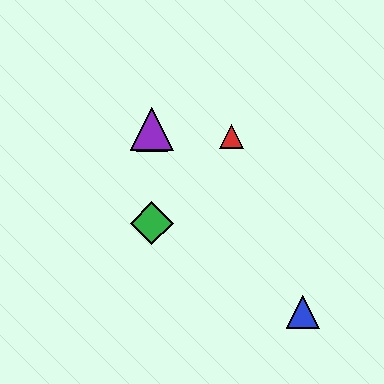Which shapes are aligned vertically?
The green diamond, the yellow triangle, the purple triangle are aligned vertically.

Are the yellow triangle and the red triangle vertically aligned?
No, the yellow triangle is at x≈152 and the red triangle is at x≈232.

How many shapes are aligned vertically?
3 shapes (the green diamond, the yellow triangle, the purple triangle) are aligned vertically.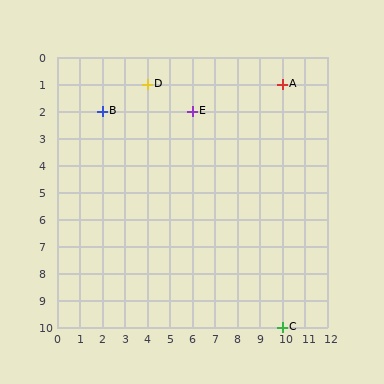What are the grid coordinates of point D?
Point D is at grid coordinates (4, 1).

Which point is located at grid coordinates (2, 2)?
Point B is at (2, 2).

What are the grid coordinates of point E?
Point E is at grid coordinates (6, 2).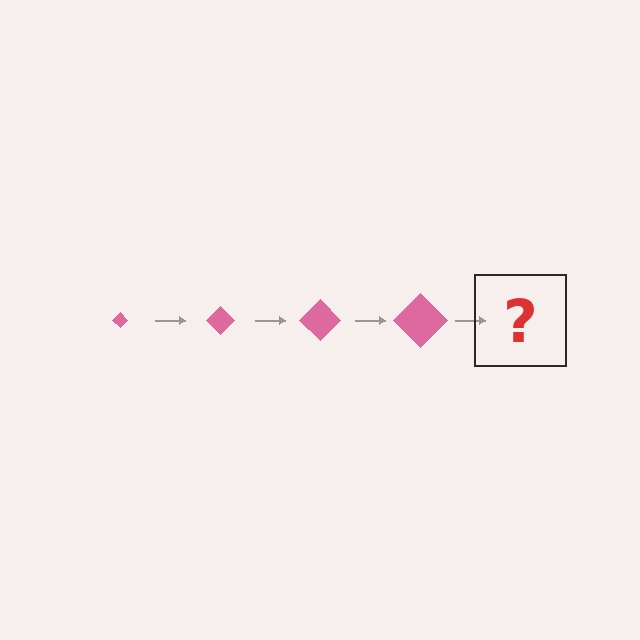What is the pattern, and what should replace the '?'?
The pattern is that the diamond gets progressively larger each step. The '?' should be a pink diamond, larger than the previous one.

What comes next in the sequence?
The next element should be a pink diamond, larger than the previous one.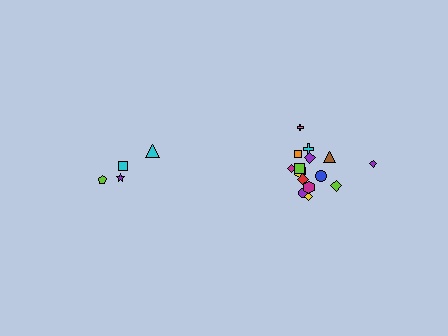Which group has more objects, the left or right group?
The right group.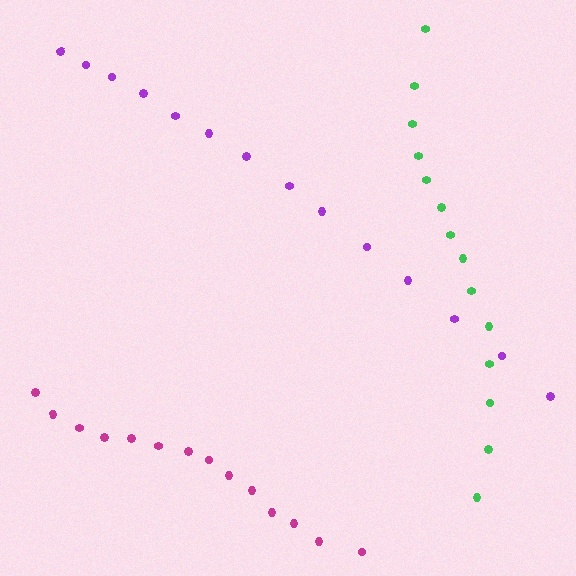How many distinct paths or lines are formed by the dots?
There are 3 distinct paths.